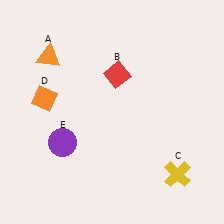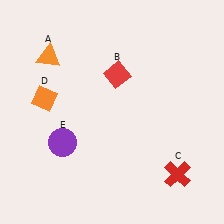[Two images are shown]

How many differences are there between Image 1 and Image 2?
There is 1 difference between the two images.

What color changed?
The cross (C) changed from yellow in Image 1 to red in Image 2.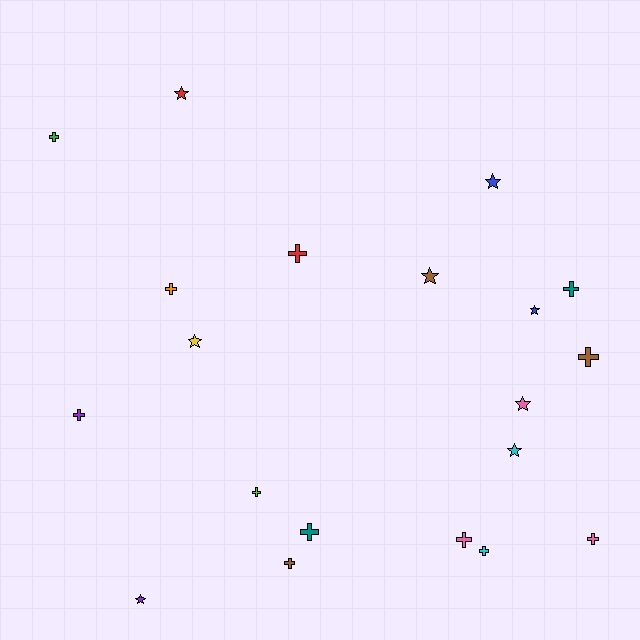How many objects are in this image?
There are 20 objects.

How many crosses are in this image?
There are 12 crosses.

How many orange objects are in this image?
There is 1 orange object.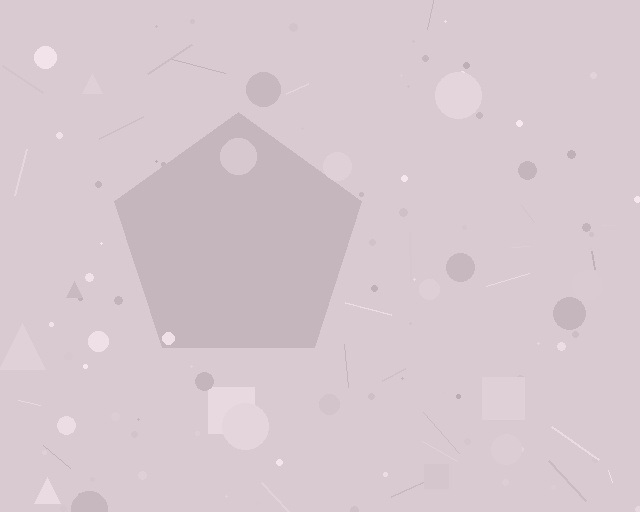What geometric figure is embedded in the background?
A pentagon is embedded in the background.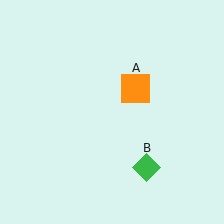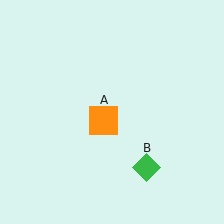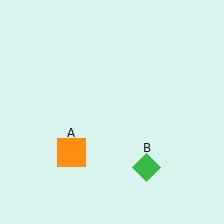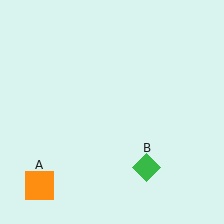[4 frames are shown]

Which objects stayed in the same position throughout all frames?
Green diamond (object B) remained stationary.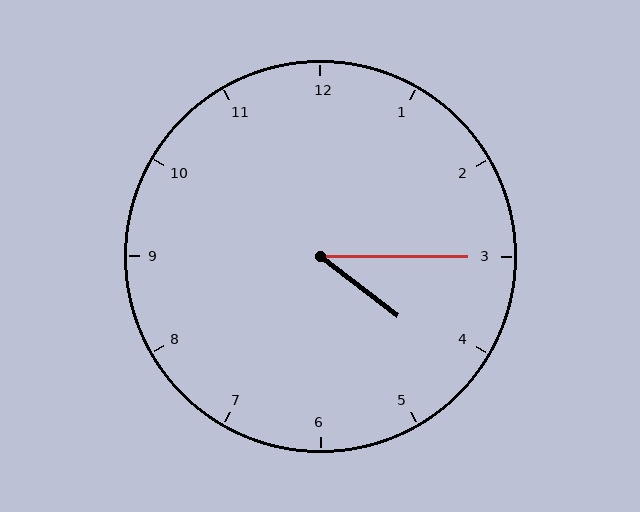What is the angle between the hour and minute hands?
Approximately 38 degrees.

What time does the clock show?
4:15.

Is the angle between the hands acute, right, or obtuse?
It is acute.